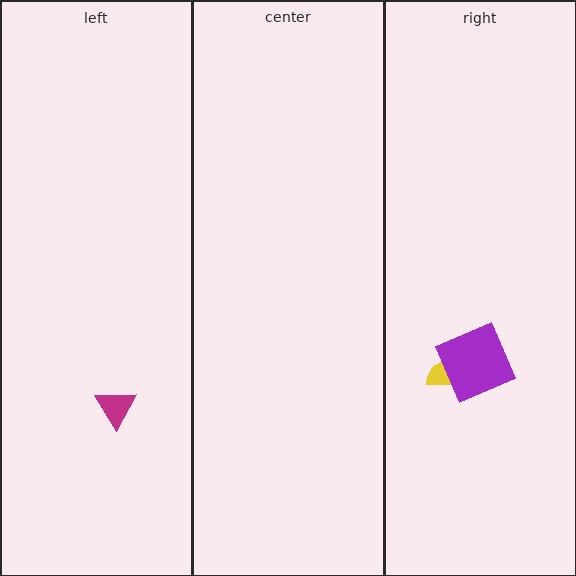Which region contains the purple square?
The right region.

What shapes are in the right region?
The yellow semicircle, the purple square.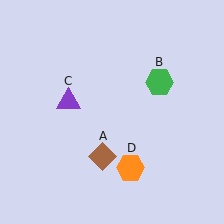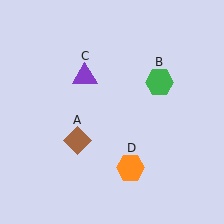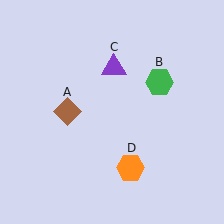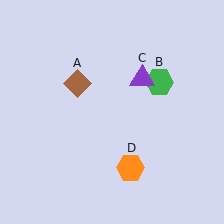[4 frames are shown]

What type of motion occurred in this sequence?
The brown diamond (object A), purple triangle (object C) rotated clockwise around the center of the scene.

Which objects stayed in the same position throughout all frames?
Green hexagon (object B) and orange hexagon (object D) remained stationary.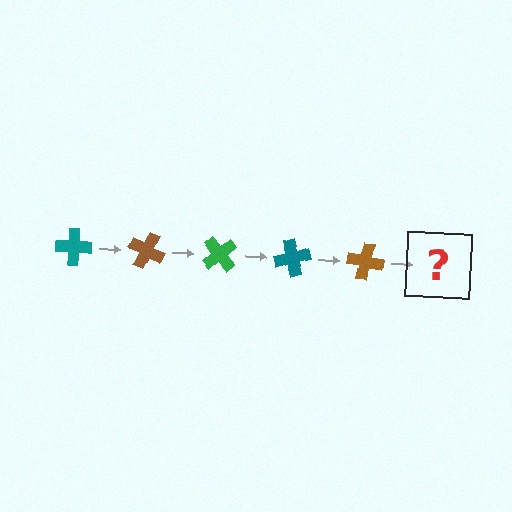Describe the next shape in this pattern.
It should be a green cross, rotated 125 degrees from the start.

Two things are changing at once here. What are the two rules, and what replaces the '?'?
The two rules are that it rotates 25 degrees each step and the color cycles through teal, brown, and green. The '?' should be a green cross, rotated 125 degrees from the start.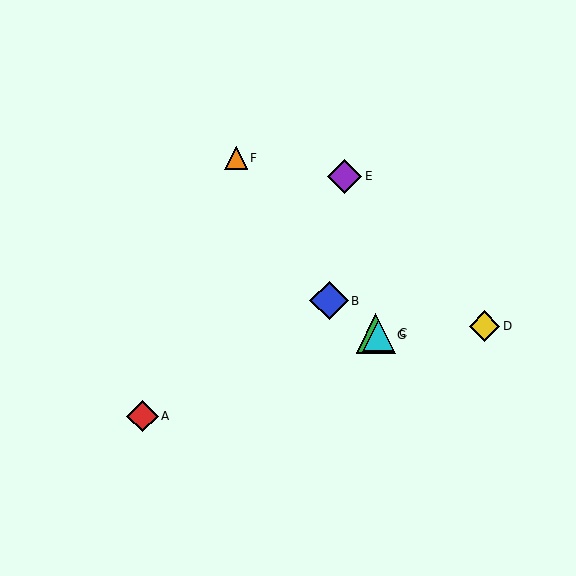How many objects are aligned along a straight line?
3 objects (B, C, G) are aligned along a straight line.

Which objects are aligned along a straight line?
Objects B, C, G are aligned along a straight line.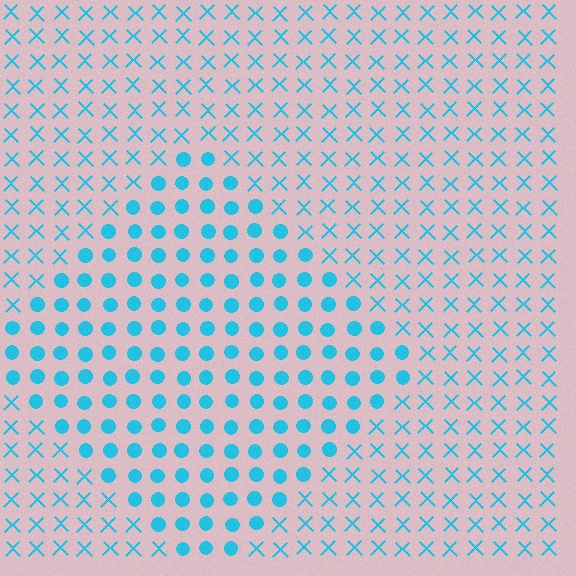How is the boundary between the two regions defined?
The boundary is defined by a change in element shape: circles inside vs. X marks outside. All elements share the same color and spacing.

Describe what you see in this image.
The image is filled with small cyan elements arranged in a uniform grid. A diamond-shaped region contains circles, while the surrounding area contains X marks. The boundary is defined purely by the change in element shape.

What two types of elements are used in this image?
The image uses circles inside the diamond region and X marks outside it.